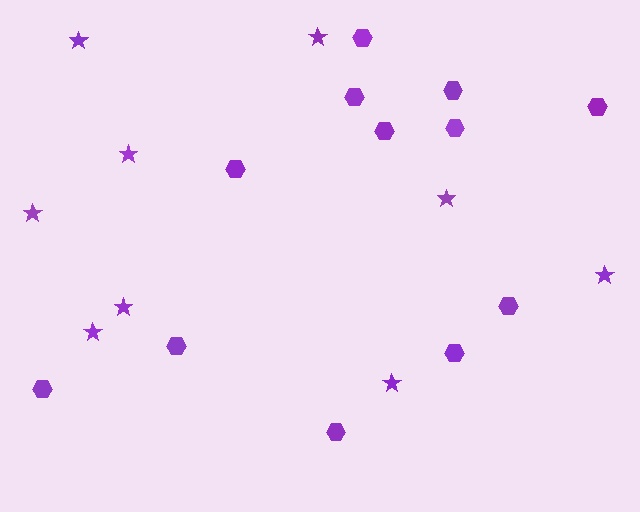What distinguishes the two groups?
There are 2 groups: one group of hexagons (12) and one group of stars (9).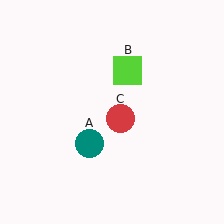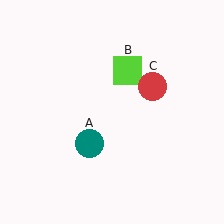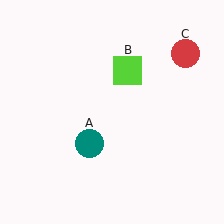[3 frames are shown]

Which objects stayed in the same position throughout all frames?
Teal circle (object A) and lime square (object B) remained stationary.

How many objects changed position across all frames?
1 object changed position: red circle (object C).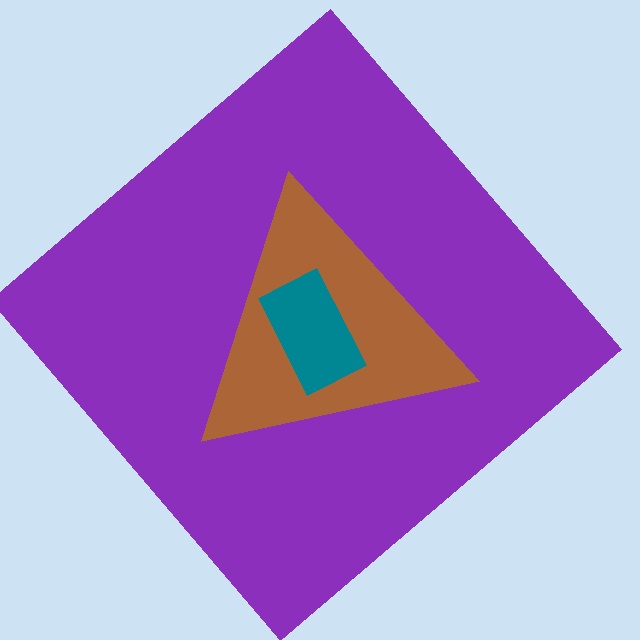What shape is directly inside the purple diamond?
The brown triangle.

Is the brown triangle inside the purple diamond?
Yes.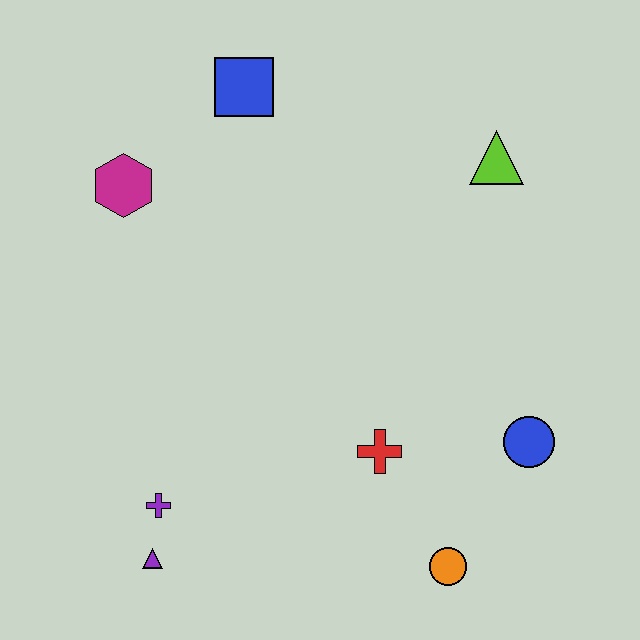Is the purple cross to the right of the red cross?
No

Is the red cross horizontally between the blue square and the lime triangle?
Yes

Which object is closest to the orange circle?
The red cross is closest to the orange circle.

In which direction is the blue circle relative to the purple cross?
The blue circle is to the right of the purple cross.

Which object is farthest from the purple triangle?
The lime triangle is farthest from the purple triangle.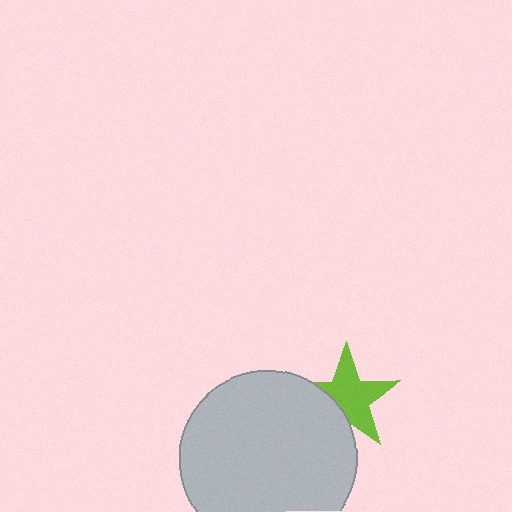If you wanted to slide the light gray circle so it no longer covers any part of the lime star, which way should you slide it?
Slide it toward the lower-left — that is the most direct way to separate the two shapes.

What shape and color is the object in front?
The object in front is a light gray circle.